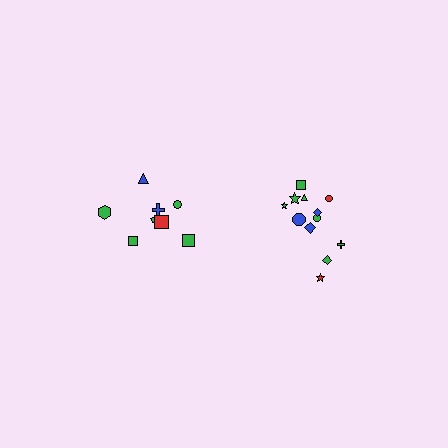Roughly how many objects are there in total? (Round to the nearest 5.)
Roughly 20 objects in total.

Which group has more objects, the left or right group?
The right group.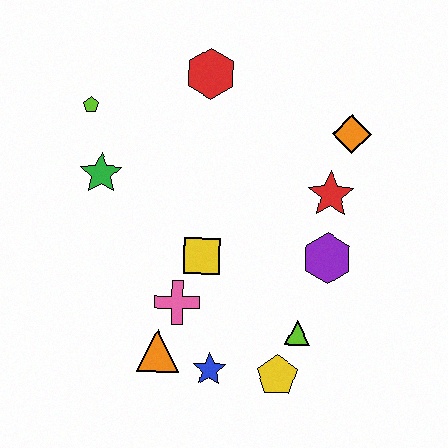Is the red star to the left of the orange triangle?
No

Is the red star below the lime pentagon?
Yes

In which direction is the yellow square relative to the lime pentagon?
The yellow square is below the lime pentagon.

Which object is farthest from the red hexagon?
The yellow pentagon is farthest from the red hexagon.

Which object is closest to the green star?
The lime pentagon is closest to the green star.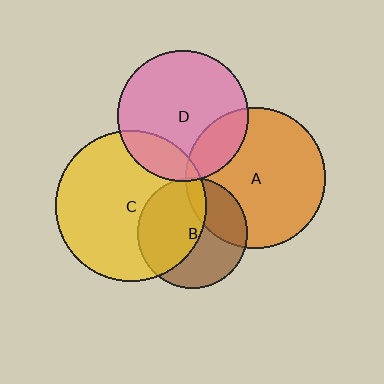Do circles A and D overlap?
Yes.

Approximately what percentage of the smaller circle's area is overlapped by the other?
Approximately 20%.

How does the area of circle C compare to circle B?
Approximately 1.9 times.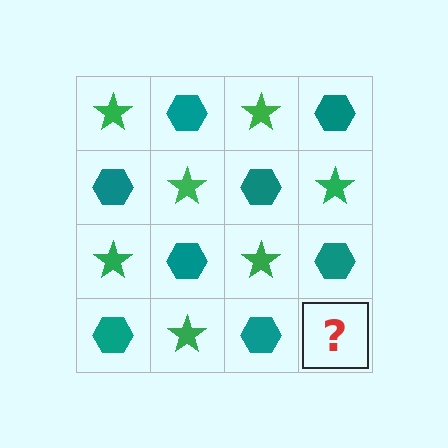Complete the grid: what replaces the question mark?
The question mark should be replaced with a green star.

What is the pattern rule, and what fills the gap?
The rule is that it alternates green star and teal hexagon in a checkerboard pattern. The gap should be filled with a green star.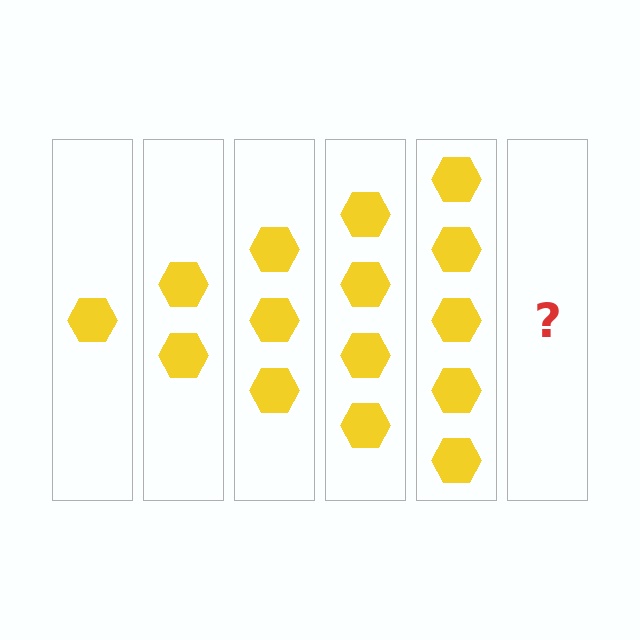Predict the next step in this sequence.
The next step is 6 hexagons.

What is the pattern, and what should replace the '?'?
The pattern is that each step adds one more hexagon. The '?' should be 6 hexagons.